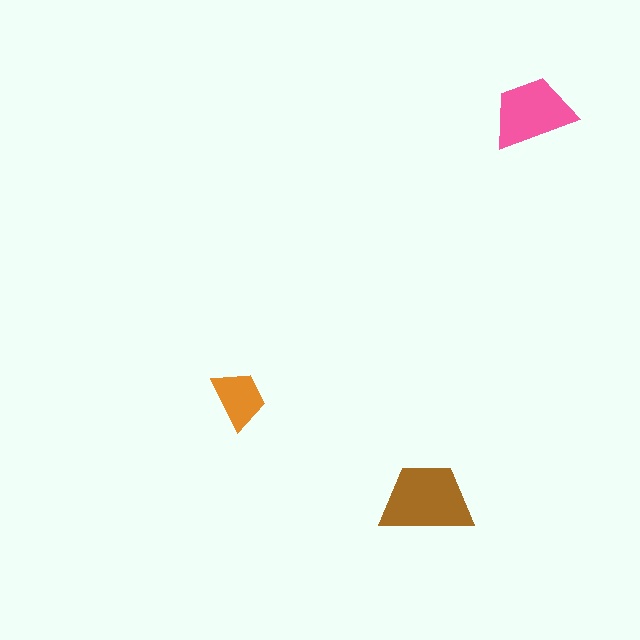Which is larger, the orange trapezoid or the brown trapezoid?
The brown one.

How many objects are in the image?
There are 3 objects in the image.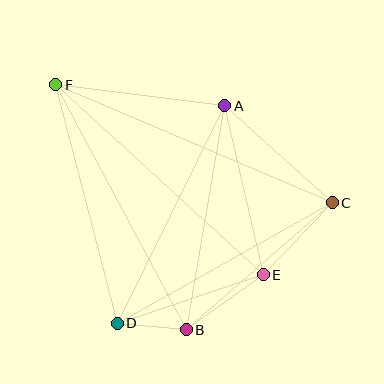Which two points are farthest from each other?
Points C and F are farthest from each other.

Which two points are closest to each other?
Points B and D are closest to each other.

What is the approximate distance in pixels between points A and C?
The distance between A and C is approximately 145 pixels.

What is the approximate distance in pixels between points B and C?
The distance between B and C is approximately 194 pixels.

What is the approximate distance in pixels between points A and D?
The distance between A and D is approximately 243 pixels.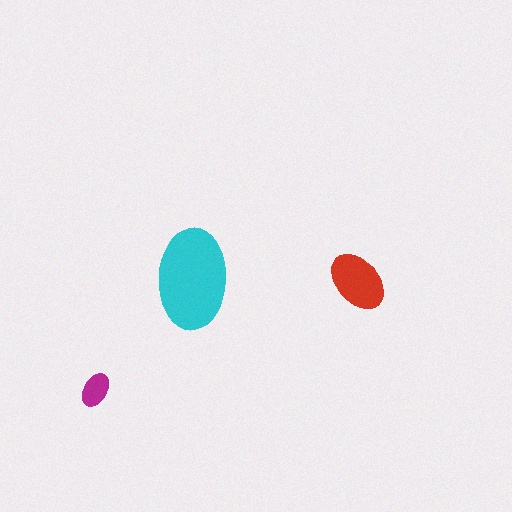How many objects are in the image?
There are 3 objects in the image.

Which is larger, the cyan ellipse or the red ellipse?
The cyan one.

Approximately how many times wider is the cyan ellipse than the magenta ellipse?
About 3 times wider.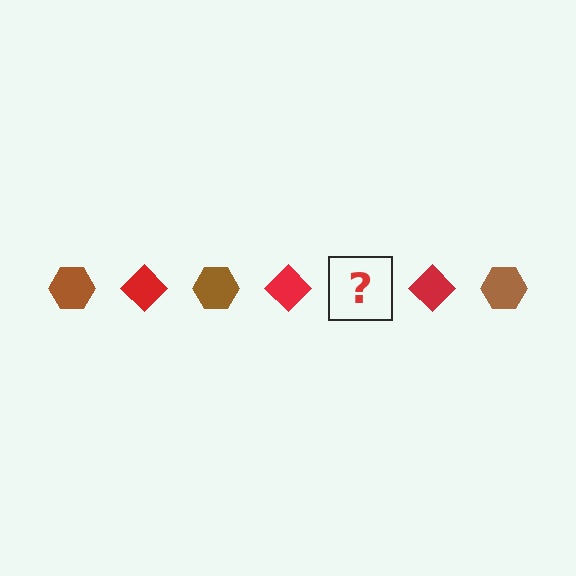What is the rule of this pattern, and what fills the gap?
The rule is that the pattern alternates between brown hexagon and red diamond. The gap should be filled with a brown hexagon.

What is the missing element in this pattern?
The missing element is a brown hexagon.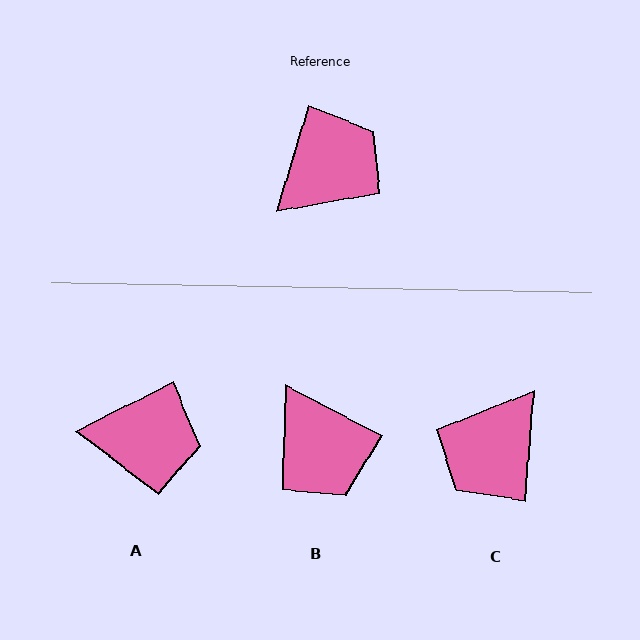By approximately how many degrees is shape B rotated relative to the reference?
Approximately 101 degrees clockwise.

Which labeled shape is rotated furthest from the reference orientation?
C, about 168 degrees away.